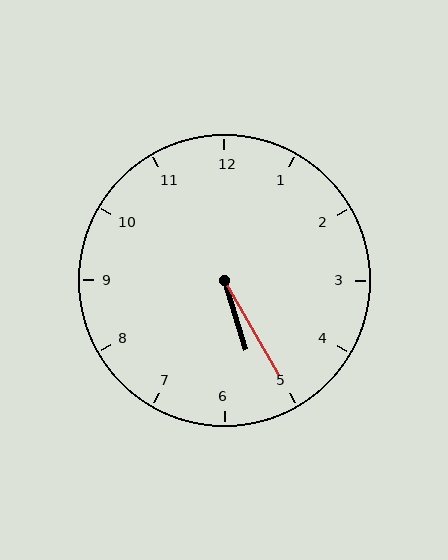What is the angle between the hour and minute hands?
Approximately 12 degrees.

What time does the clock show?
5:25.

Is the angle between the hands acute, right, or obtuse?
It is acute.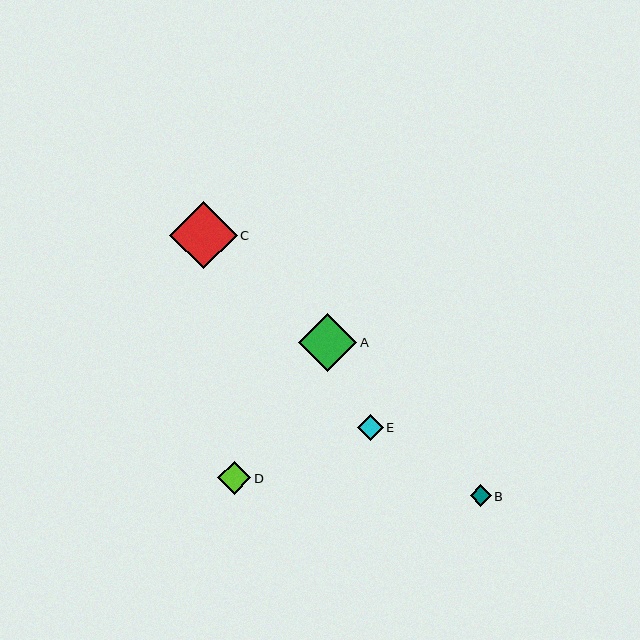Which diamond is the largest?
Diamond C is the largest with a size of approximately 67 pixels.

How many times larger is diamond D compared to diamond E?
Diamond D is approximately 1.3 times the size of diamond E.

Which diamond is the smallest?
Diamond B is the smallest with a size of approximately 21 pixels.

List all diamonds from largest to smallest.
From largest to smallest: C, A, D, E, B.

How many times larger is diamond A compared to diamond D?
Diamond A is approximately 1.8 times the size of diamond D.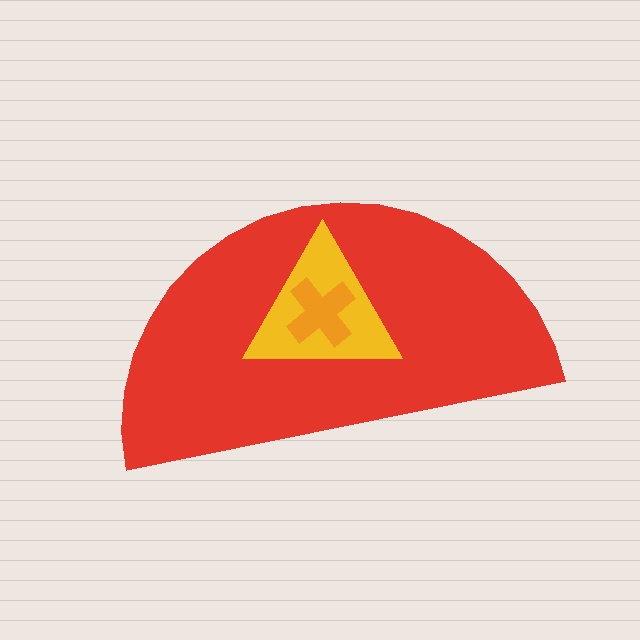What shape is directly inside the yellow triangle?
The orange cross.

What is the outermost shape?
The red semicircle.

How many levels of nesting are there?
3.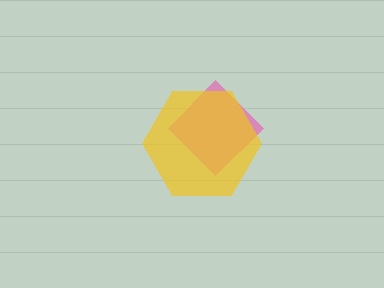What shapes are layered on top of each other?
The layered shapes are: a pink diamond, a yellow hexagon.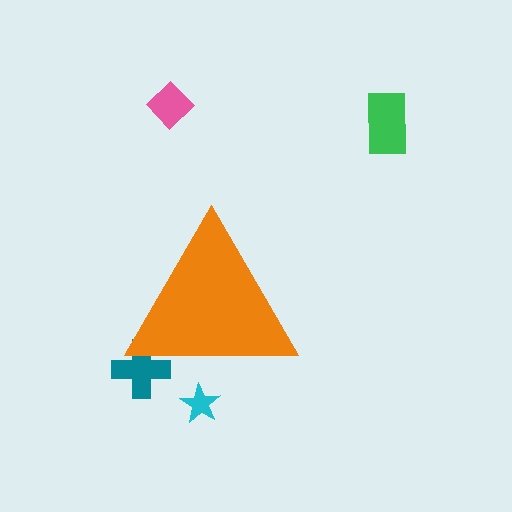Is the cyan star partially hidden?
Yes, the cyan star is partially hidden behind the orange triangle.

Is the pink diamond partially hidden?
No, the pink diamond is fully visible.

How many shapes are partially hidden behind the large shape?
2 shapes are partially hidden.